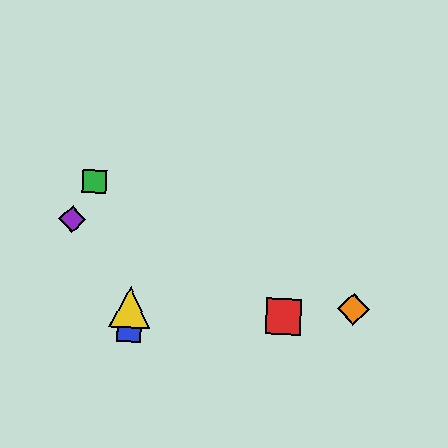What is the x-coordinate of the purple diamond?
The purple diamond is at x≈72.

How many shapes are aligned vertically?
2 shapes (the blue square, the yellow triangle) are aligned vertically.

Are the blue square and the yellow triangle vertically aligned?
Yes, both are at x≈129.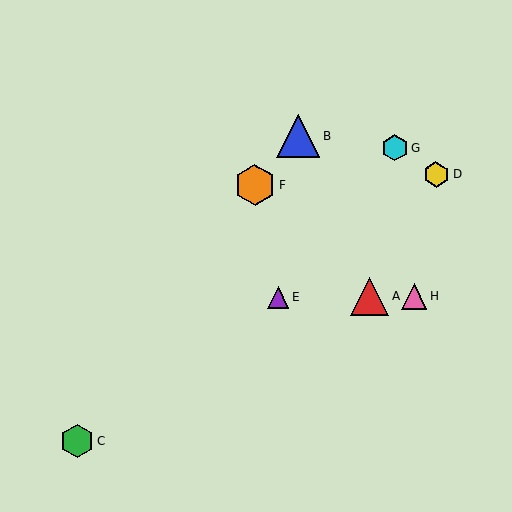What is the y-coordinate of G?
Object G is at y≈148.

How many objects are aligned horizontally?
3 objects (A, E, H) are aligned horizontally.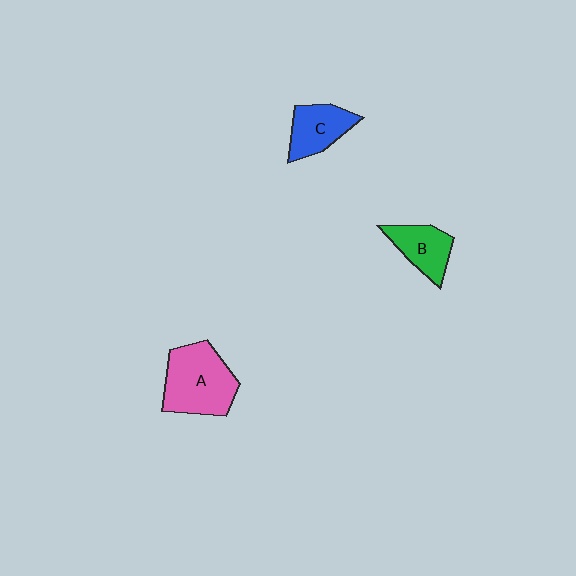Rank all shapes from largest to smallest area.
From largest to smallest: A (pink), C (blue), B (green).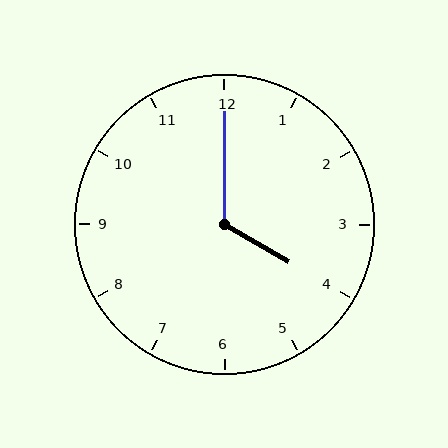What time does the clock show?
4:00.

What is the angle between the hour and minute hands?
Approximately 120 degrees.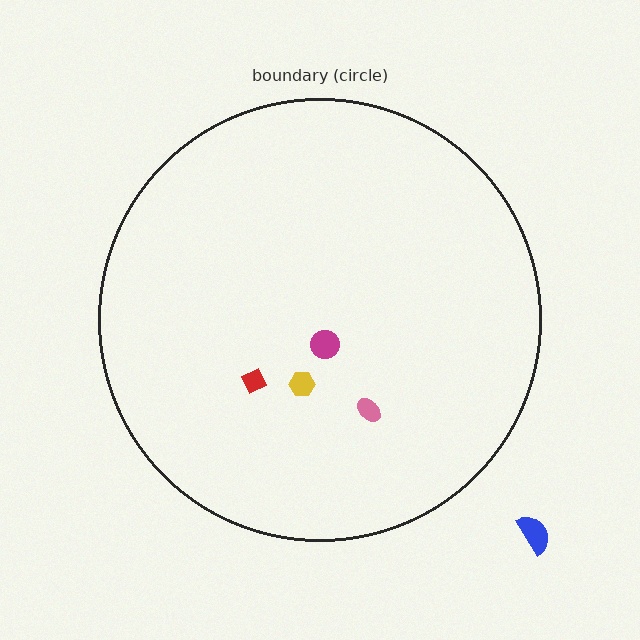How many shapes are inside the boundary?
4 inside, 1 outside.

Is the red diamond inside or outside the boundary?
Inside.